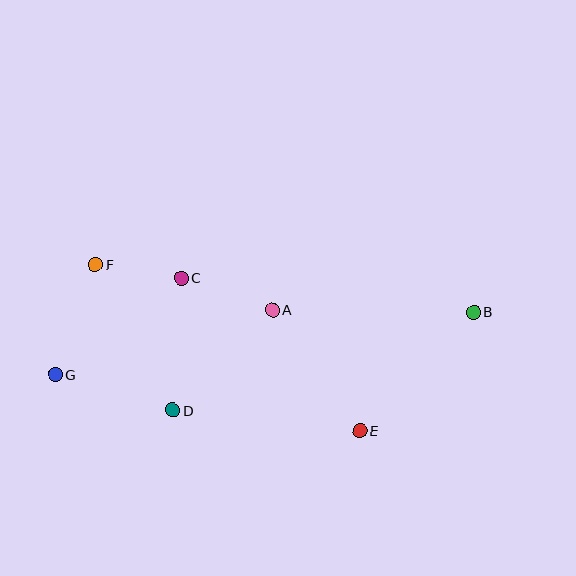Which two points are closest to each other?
Points C and F are closest to each other.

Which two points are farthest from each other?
Points B and G are farthest from each other.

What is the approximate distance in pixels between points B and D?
The distance between B and D is approximately 316 pixels.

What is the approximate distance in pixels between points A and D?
The distance between A and D is approximately 142 pixels.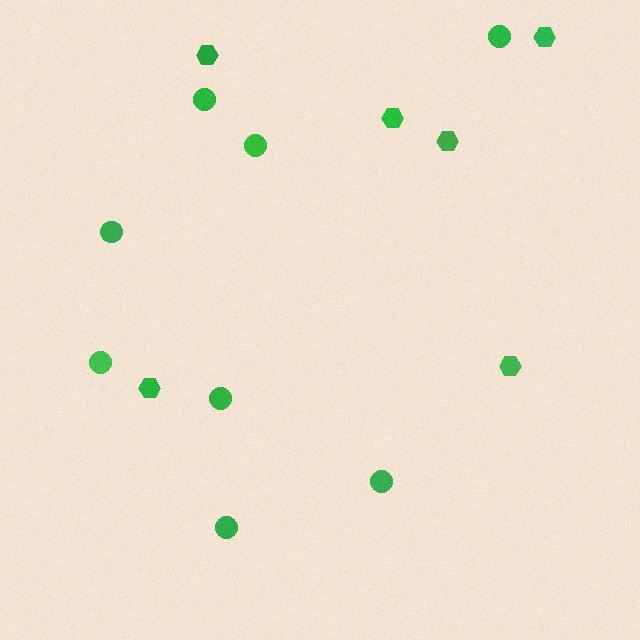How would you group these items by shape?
There are 2 groups: one group of hexagons (6) and one group of circles (8).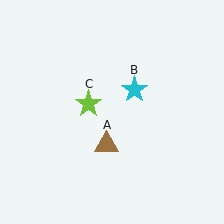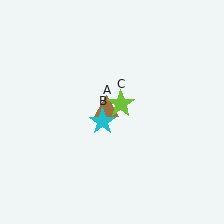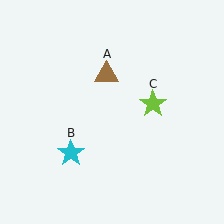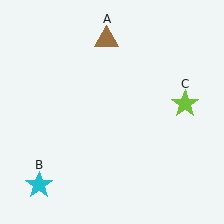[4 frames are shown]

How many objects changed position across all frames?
3 objects changed position: brown triangle (object A), cyan star (object B), lime star (object C).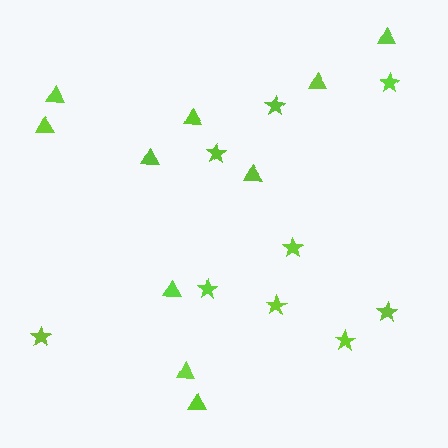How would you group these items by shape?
There are 2 groups: one group of triangles (10) and one group of stars (9).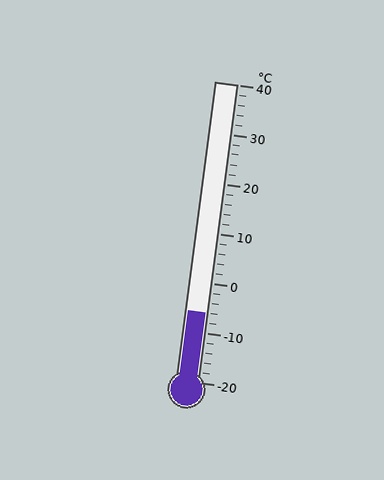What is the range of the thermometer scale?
The thermometer scale ranges from -20°C to 40°C.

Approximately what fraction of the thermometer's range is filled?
The thermometer is filled to approximately 25% of its range.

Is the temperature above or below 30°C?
The temperature is below 30°C.